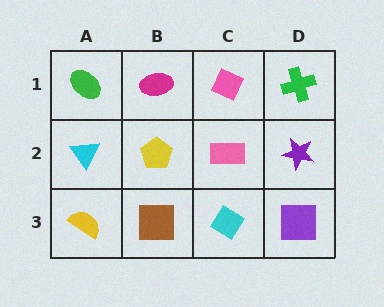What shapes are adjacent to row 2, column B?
A magenta ellipse (row 1, column B), a brown square (row 3, column B), a cyan triangle (row 2, column A), a pink rectangle (row 2, column C).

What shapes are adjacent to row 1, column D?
A purple star (row 2, column D), a pink diamond (row 1, column C).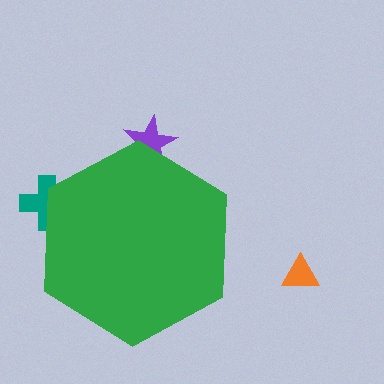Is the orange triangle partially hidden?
No, the orange triangle is fully visible.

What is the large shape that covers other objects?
A green hexagon.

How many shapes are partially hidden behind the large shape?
2 shapes are partially hidden.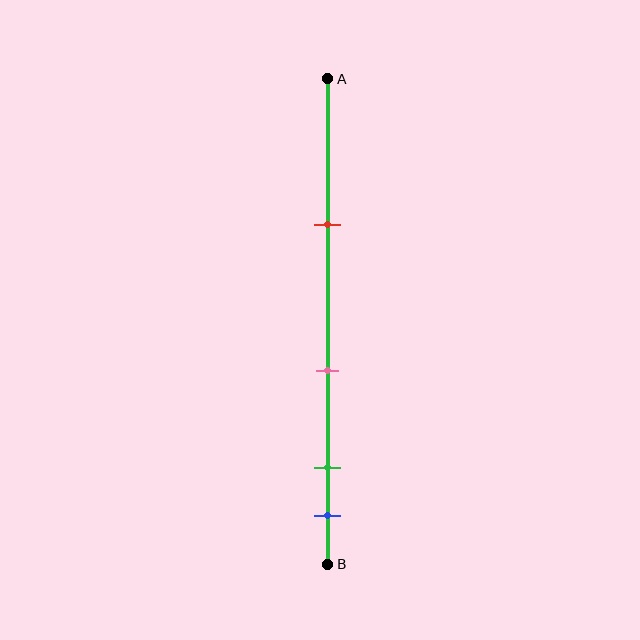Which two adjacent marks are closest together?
The green and blue marks are the closest adjacent pair.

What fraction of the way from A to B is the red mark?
The red mark is approximately 30% (0.3) of the way from A to B.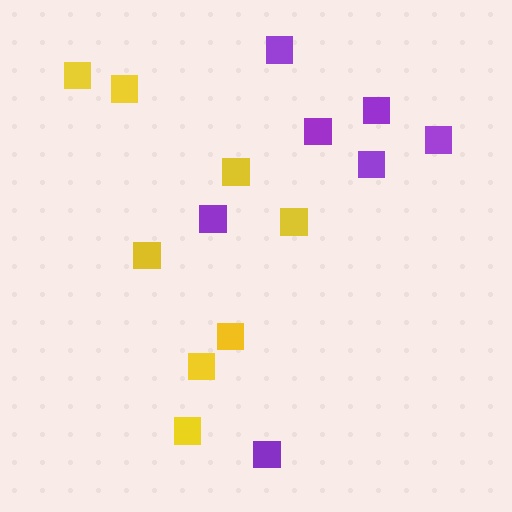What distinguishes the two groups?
There are 2 groups: one group of yellow squares (8) and one group of purple squares (7).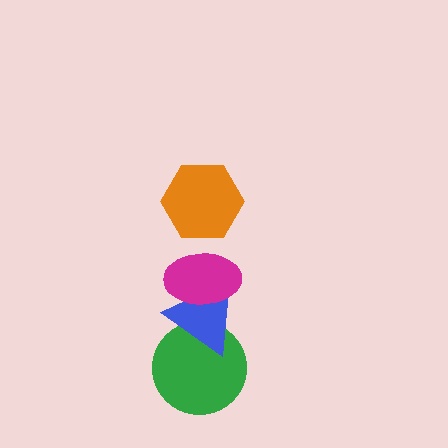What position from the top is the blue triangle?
The blue triangle is 3rd from the top.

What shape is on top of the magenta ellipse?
The orange hexagon is on top of the magenta ellipse.